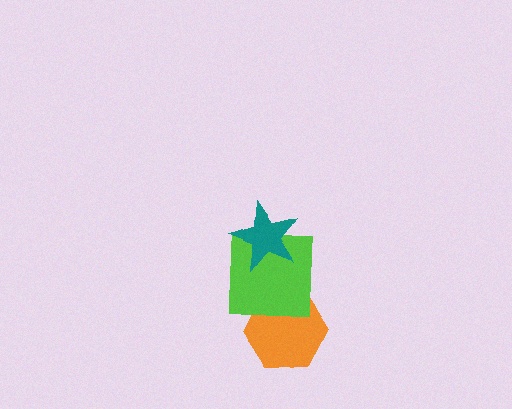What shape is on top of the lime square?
The teal star is on top of the lime square.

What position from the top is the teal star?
The teal star is 1st from the top.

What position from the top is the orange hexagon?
The orange hexagon is 3rd from the top.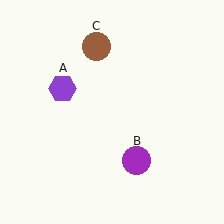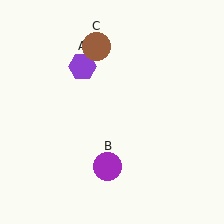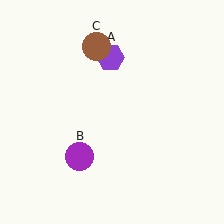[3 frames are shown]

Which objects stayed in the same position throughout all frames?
Brown circle (object C) remained stationary.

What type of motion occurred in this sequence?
The purple hexagon (object A), purple circle (object B) rotated clockwise around the center of the scene.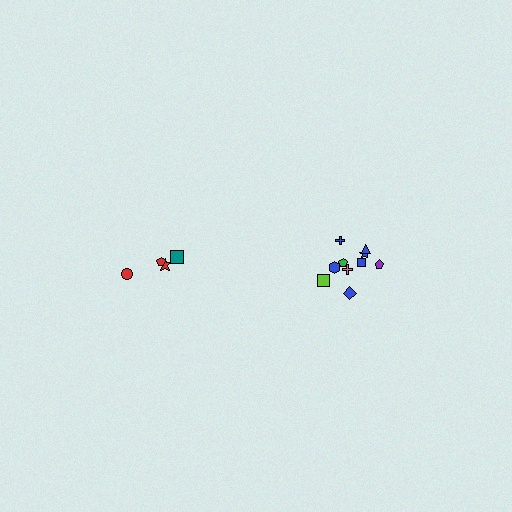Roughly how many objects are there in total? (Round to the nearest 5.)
Roughly 15 objects in total.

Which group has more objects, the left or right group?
The right group.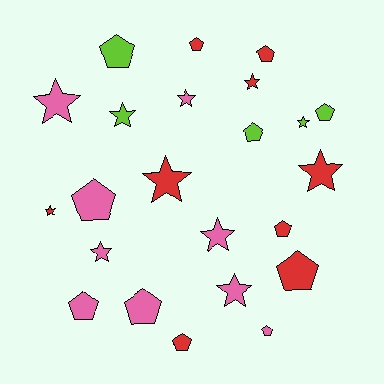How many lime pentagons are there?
There are 3 lime pentagons.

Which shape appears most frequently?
Pentagon, with 12 objects.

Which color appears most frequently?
Red, with 9 objects.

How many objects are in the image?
There are 23 objects.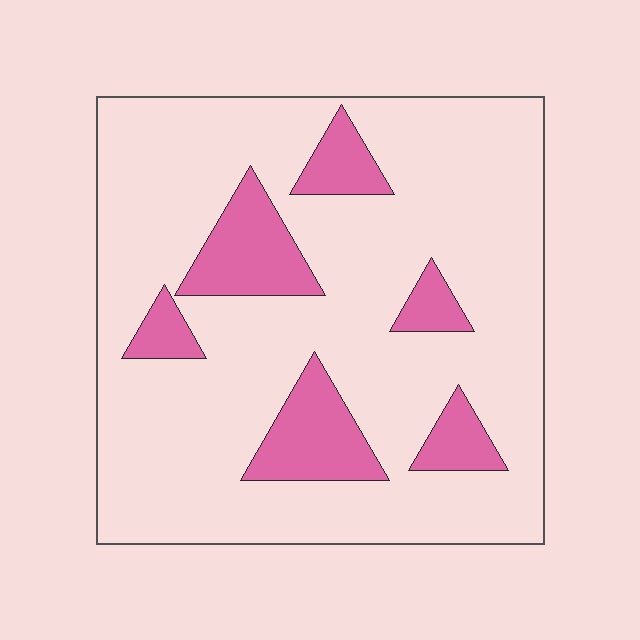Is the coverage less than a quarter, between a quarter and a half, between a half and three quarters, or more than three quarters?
Less than a quarter.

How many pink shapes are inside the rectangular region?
6.